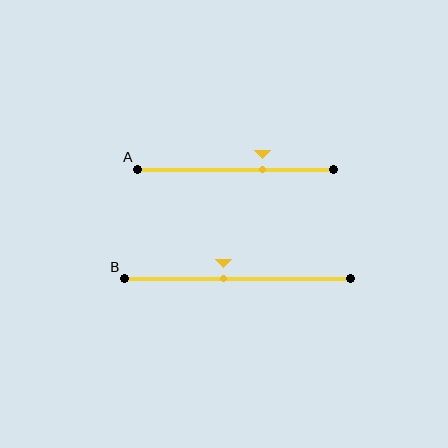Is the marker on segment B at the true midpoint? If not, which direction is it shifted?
No, the marker on segment B is shifted to the left by about 6% of the segment length.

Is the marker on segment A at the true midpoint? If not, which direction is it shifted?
No, the marker on segment A is shifted to the right by about 14% of the segment length.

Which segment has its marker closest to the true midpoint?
Segment B has its marker closest to the true midpoint.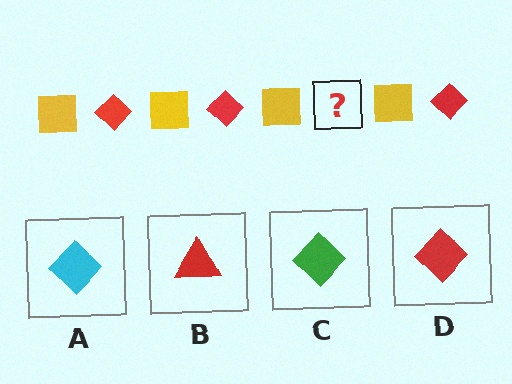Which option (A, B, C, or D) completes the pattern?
D.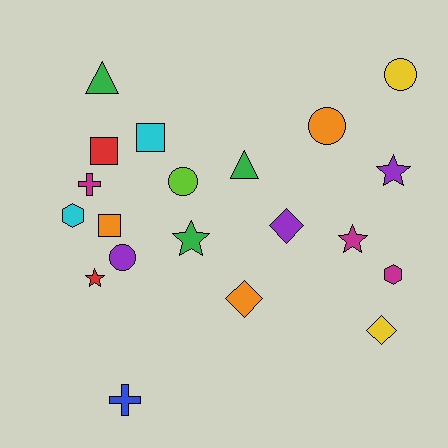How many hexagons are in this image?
There are 2 hexagons.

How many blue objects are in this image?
There is 1 blue object.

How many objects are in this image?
There are 20 objects.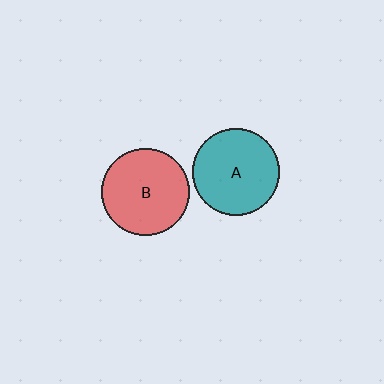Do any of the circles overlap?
No, none of the circles overlap.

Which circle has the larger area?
Circle B (red).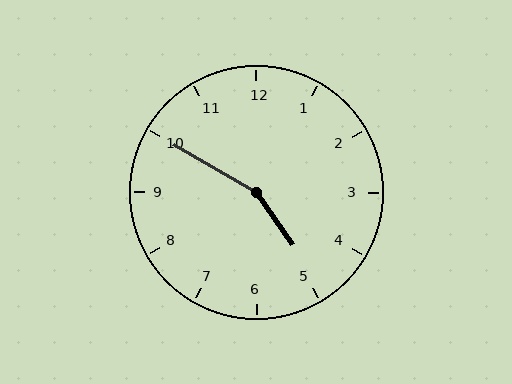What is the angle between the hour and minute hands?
Approximately 155 degrees.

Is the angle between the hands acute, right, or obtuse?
It is obtuse.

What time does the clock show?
4:50.